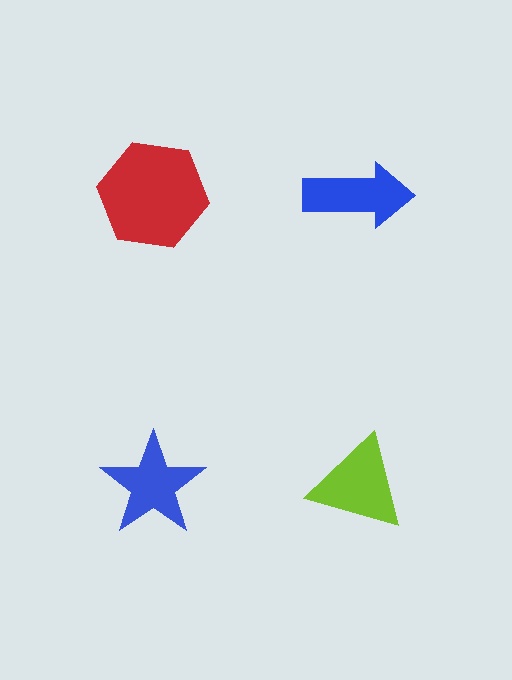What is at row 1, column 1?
A red hexagon.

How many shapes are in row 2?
2 shapes.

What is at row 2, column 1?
A blue star.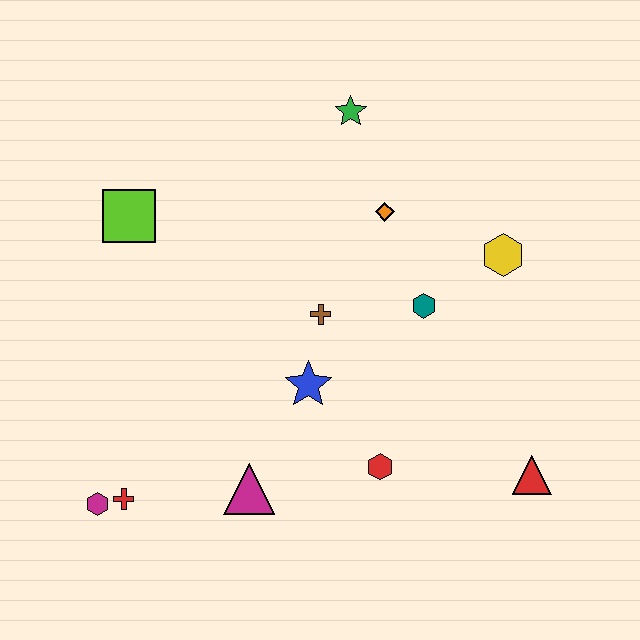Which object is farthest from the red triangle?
The lime square is farthest from the red triangle.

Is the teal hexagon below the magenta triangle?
No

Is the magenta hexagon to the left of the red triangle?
Yes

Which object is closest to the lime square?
The brown cross is closest to the lime square.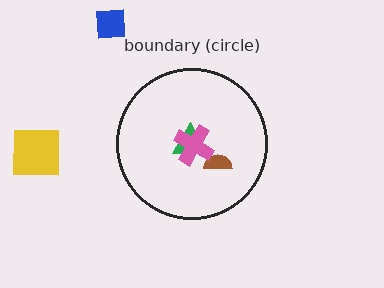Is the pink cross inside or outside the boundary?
Inside.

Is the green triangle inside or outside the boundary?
Inside.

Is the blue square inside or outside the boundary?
Outside.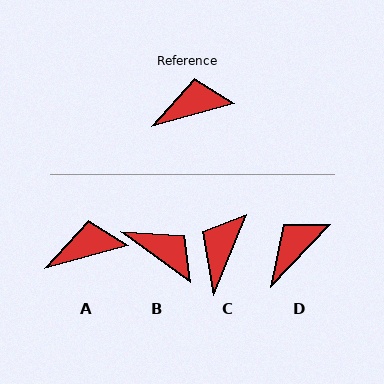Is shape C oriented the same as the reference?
No, it is off by about 53 degrees.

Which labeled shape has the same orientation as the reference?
A.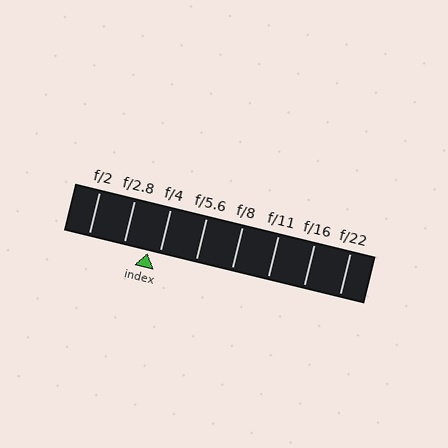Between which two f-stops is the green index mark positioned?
The index mark is between f/2.8 and f/4.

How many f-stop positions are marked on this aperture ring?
There are 8 f-stop positions marked.